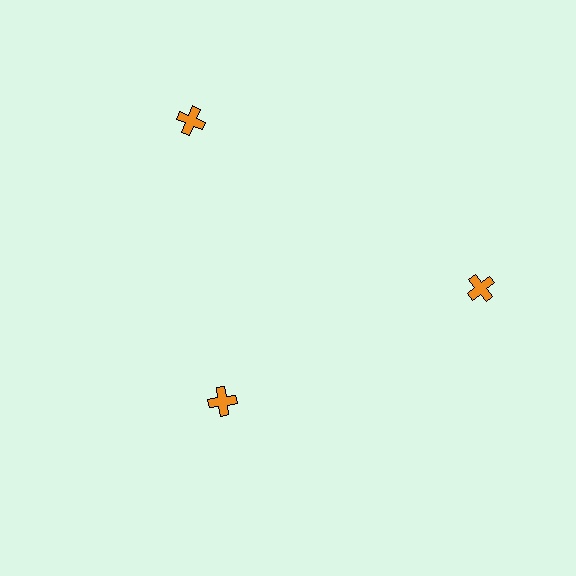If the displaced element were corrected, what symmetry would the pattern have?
It would have 3-fold rotational symmetry — the pattern would map onto itself every 120 degrees.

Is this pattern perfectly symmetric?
No. The 3 orange crosses are arranged in a ring, but one element near the 7 o'clock position is pulled inward toward the center, breaking the 3-fold rotational symmetry.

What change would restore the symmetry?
The symmetry would be restored by moving it outward, back onto the ring so that all 3 crosses sit at equal angles and equal distance from the center.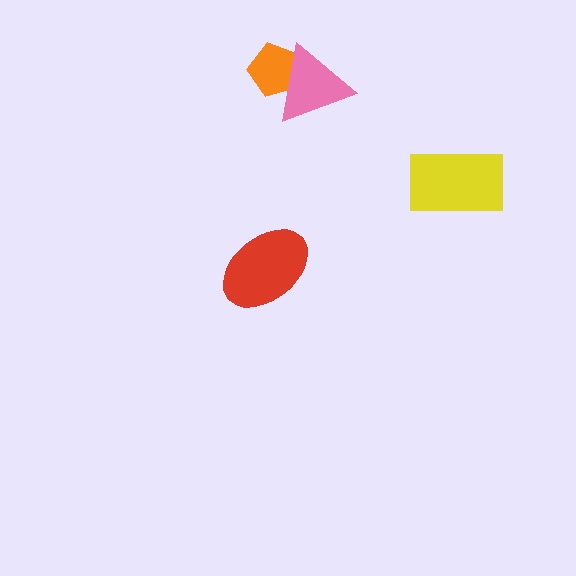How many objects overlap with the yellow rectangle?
0 objects overlap with the yellow rectangle.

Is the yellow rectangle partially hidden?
No, no other shape covers it.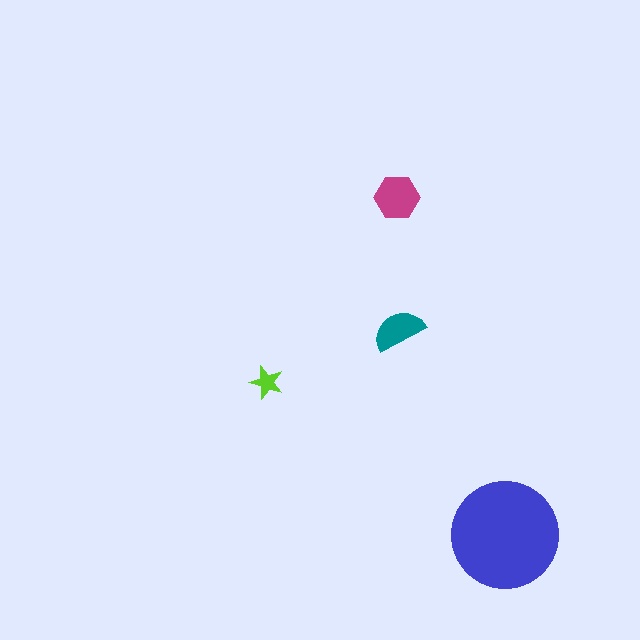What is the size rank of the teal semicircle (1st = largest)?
3rd.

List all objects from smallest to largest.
The lime star, the teal semicircle, the magenta hexagon, the blue circle.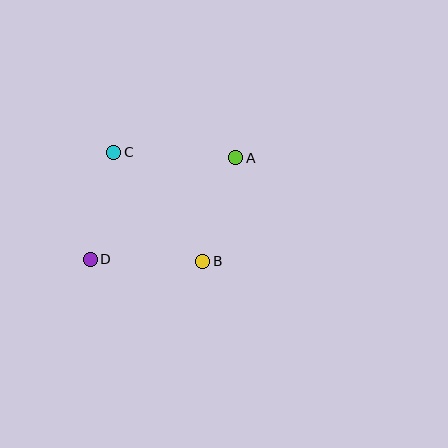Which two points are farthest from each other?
Points A and D are farthest from each other.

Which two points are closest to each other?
Points A and B are closest to each other.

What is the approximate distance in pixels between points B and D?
The distance between B and D is approximately 113 pixels.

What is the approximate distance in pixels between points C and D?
The distance between C and D is approximately 110 pixels.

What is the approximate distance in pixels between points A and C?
The distance between A and C is approximately 122 pixels.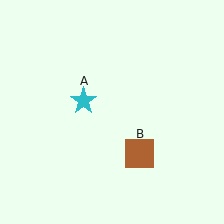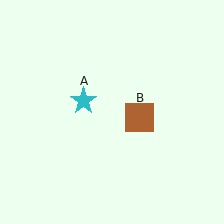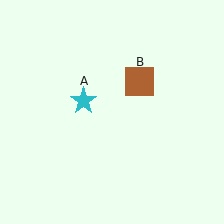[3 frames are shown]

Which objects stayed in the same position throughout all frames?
Cyan star (object A) remained stationary.